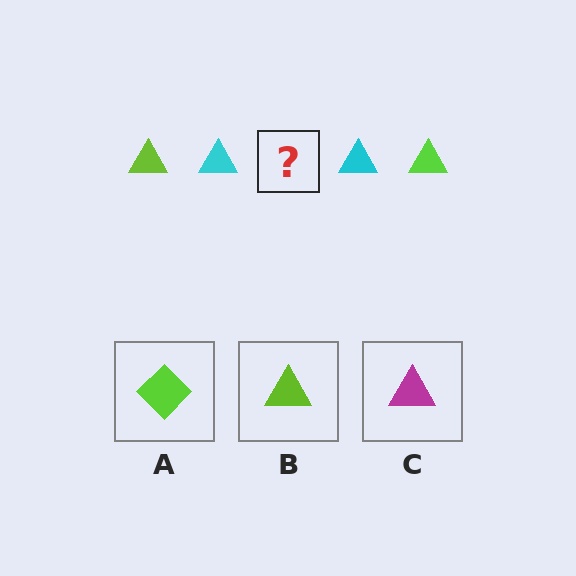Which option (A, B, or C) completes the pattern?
B.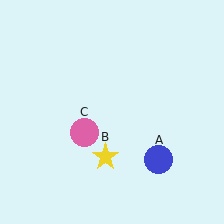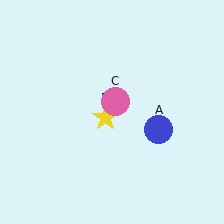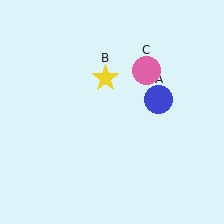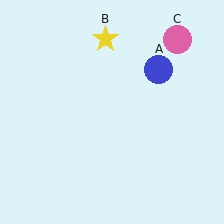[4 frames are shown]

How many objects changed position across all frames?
3 objects changed position: blue circle (object A), yellow star (object B), pink circle (object C).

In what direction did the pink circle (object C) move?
The pink circle (object C) moved up and to the right.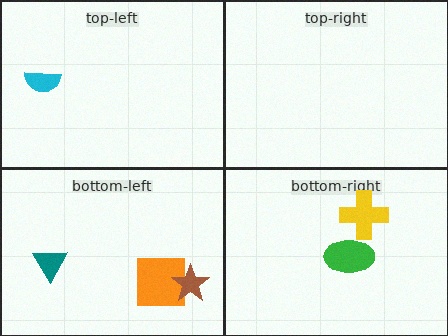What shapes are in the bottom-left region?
The orange square, the teal triangle, the brown star.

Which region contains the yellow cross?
The bottom-right region.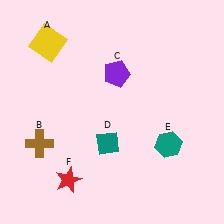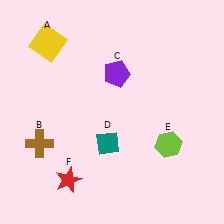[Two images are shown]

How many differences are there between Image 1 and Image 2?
There is 1 difference between the two images.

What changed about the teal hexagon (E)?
In Image 1, E is teal. In Image 2, it changed to lime.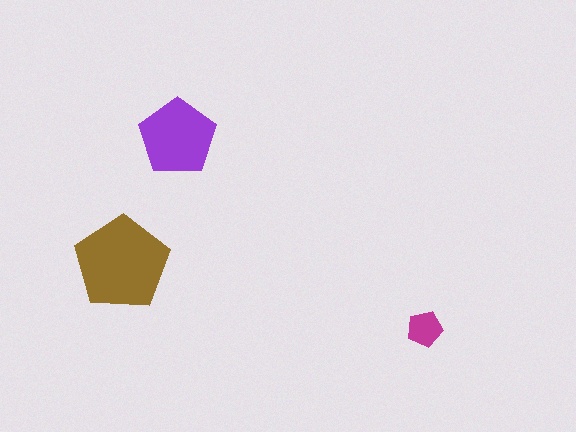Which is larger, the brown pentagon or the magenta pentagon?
The brown one.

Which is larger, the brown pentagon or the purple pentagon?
The brown one.